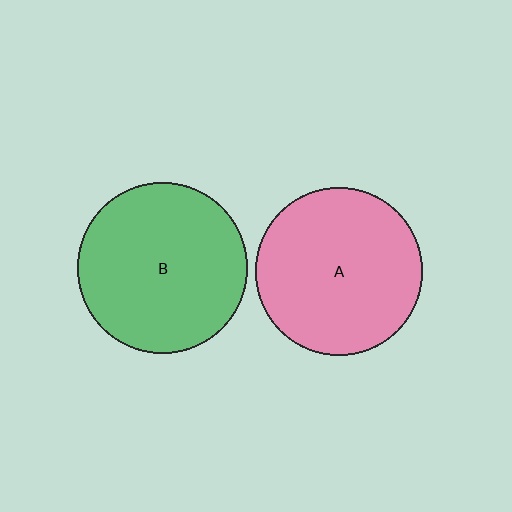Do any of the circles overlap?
No, none of the circles overlap.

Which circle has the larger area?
Circle B (green).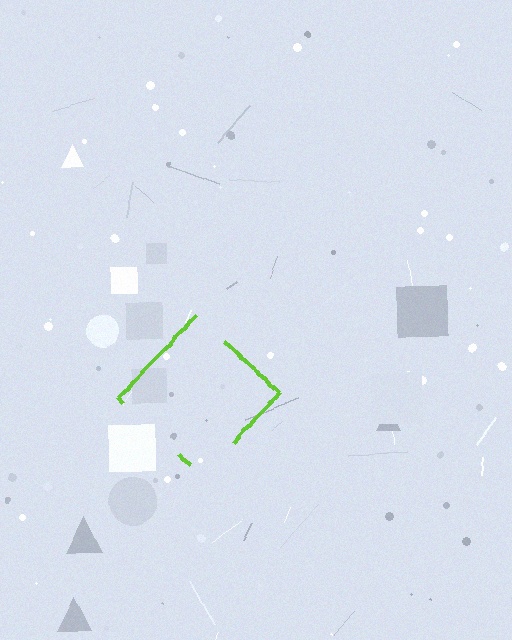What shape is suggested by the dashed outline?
The dashed outline suggests a diamond.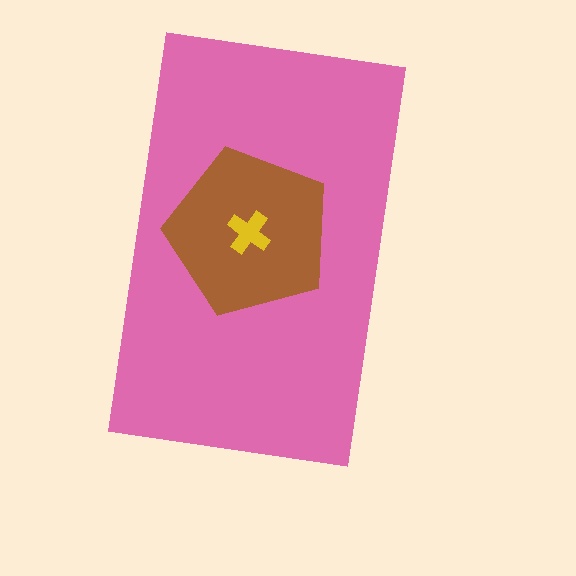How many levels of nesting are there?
3.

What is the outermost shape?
The pink rectangle.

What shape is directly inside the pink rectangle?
The brown pentagon.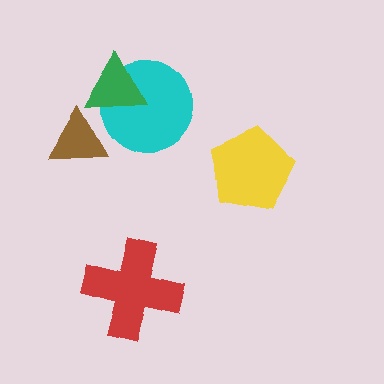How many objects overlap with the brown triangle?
0 objects overlap with the brown triangle.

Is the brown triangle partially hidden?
No, no other shape covers it.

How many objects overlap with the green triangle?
1 object overlaps with the green triangle.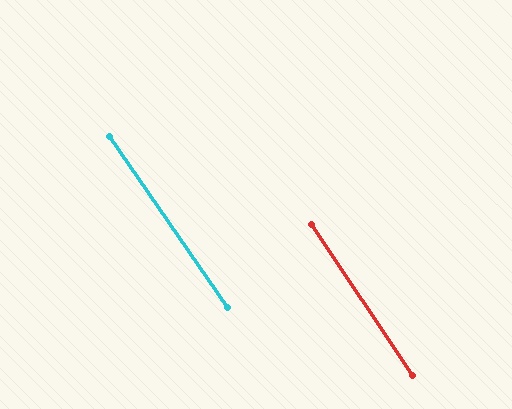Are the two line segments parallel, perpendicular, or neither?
Parallel — their directions differ by only 0.9°.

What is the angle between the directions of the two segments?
Approximately 1 degree.